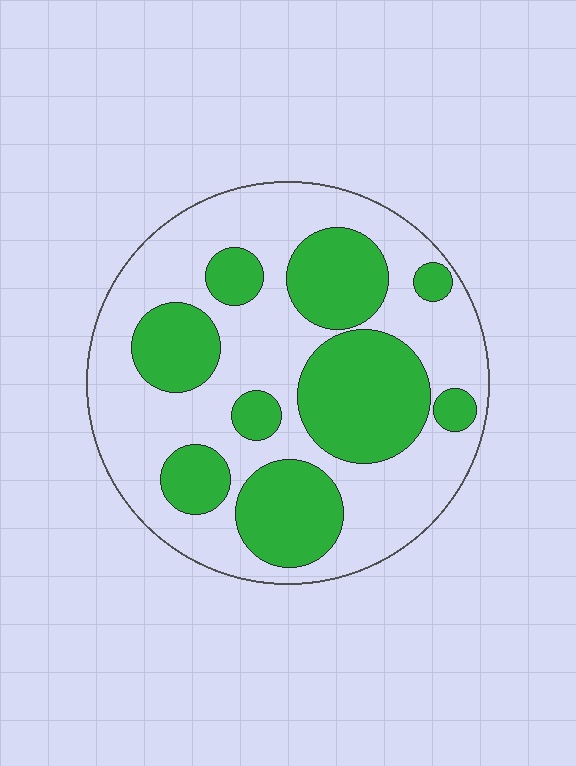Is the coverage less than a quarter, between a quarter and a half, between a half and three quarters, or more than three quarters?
Between a quarter and a half.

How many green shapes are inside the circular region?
9.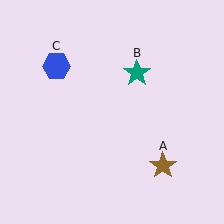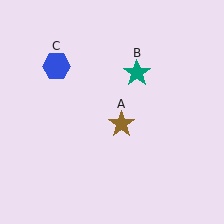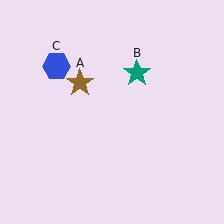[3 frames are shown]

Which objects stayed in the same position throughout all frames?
Teal star (object B) and blue hexagon (object C) remained stationary.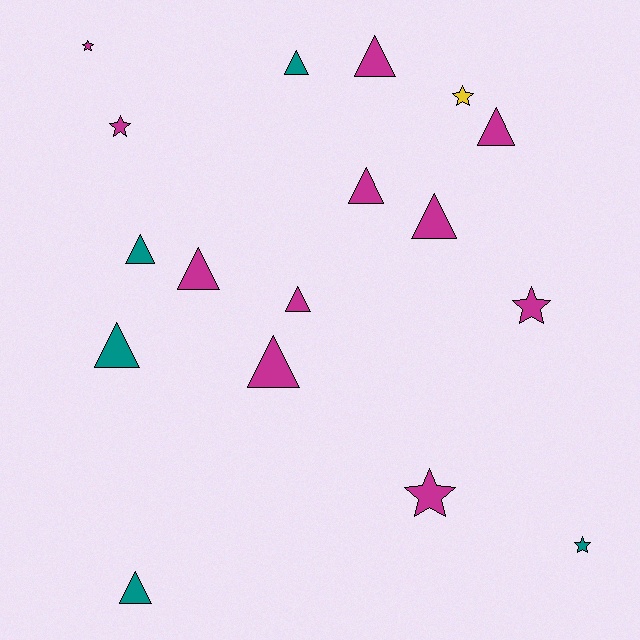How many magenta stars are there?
There are 4 magenta stars.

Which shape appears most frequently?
Triangle, with 11 objects.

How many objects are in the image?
There are 17 objects.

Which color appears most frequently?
Magenta, with 11 objects.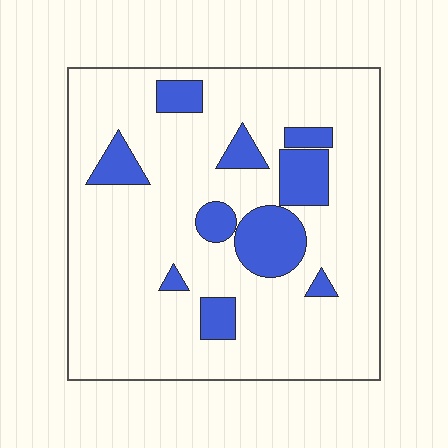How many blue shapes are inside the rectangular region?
10.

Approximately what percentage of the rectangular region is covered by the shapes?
Approximately 15%.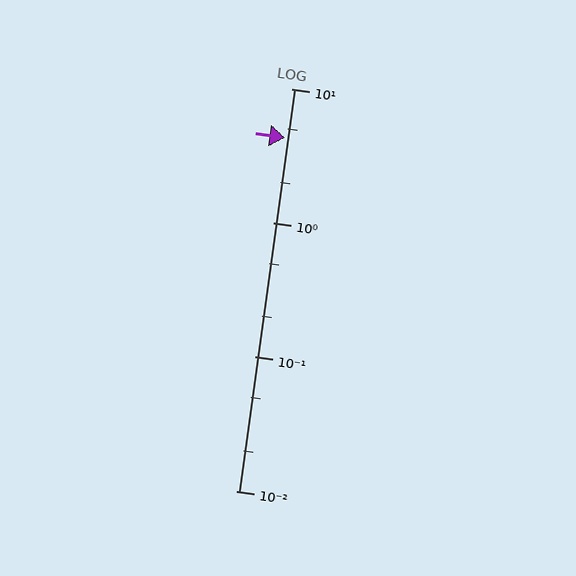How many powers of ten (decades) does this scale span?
The scale spans 3 decades, from 0.01 to 10.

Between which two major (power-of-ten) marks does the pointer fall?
The pointer is between 1 and 10.